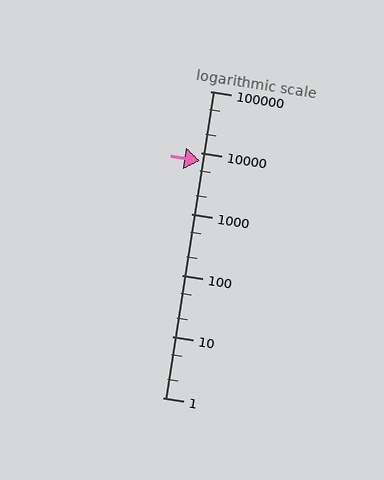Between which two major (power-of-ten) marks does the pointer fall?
The pointer is between 1000 and 10000.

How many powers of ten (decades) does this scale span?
The scale spans 5 decades, from 1 to 100000.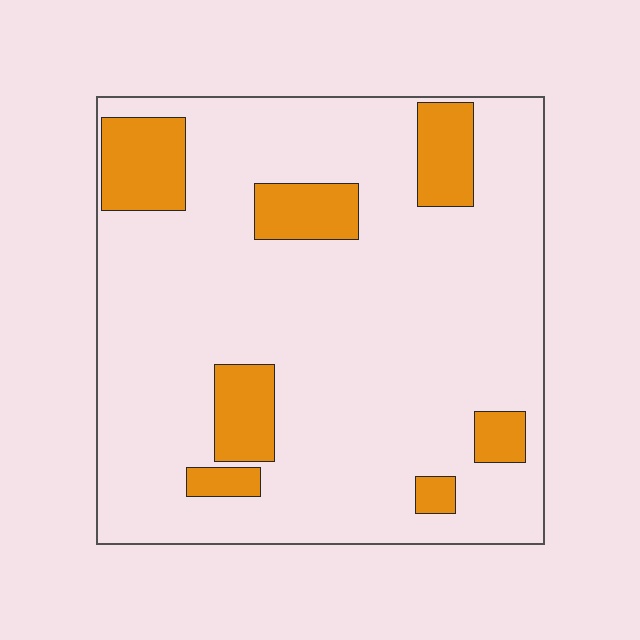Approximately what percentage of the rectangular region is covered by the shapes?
Approximately 15%.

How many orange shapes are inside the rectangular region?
7.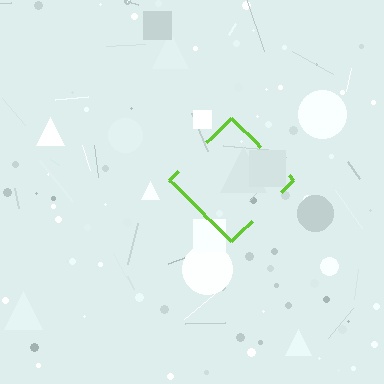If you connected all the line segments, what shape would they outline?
They would outline a diamond.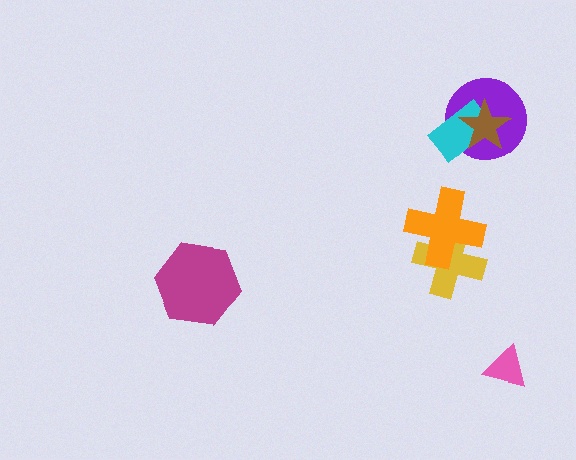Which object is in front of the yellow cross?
The orange cross is in front of the yellow cross.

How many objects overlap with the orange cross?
1 object overlaps with the orange cross.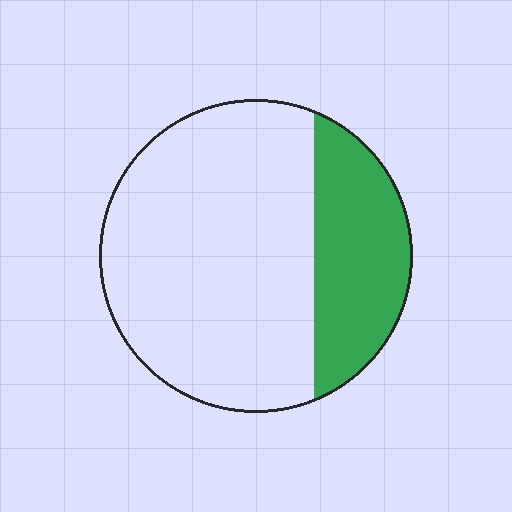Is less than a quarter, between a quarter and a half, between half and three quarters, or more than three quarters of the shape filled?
Between a quarter and a half.